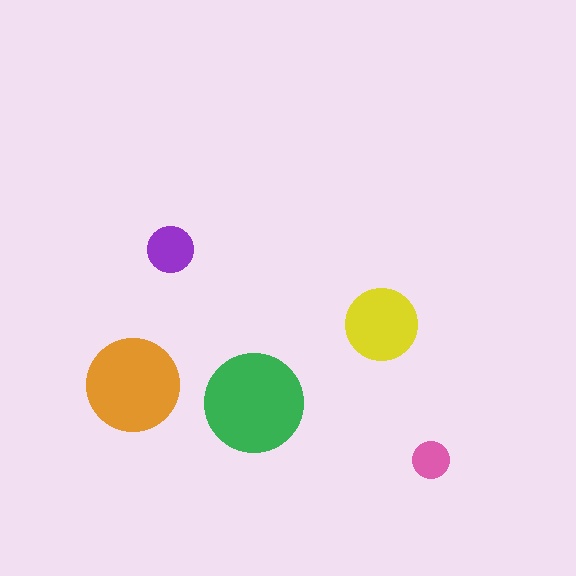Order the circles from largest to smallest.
the green one, the orange one, the yellow one, the purple one, the pink one.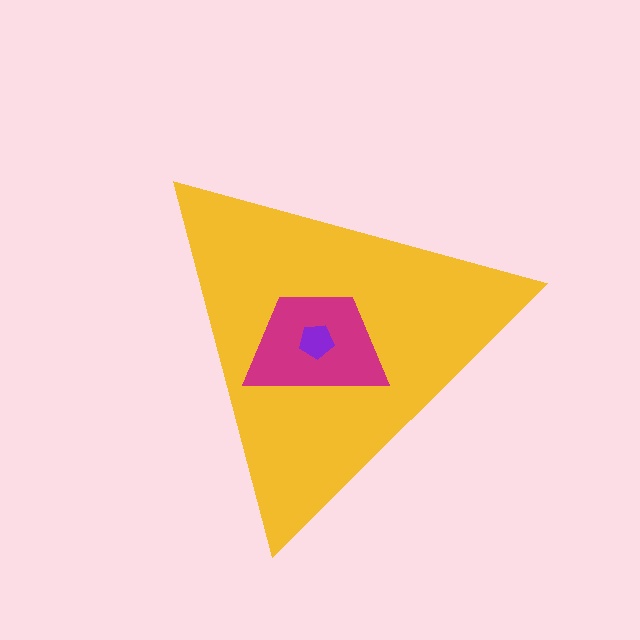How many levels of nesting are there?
3.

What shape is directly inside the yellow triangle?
The magenta trapezoid.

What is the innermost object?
The purple pentagon.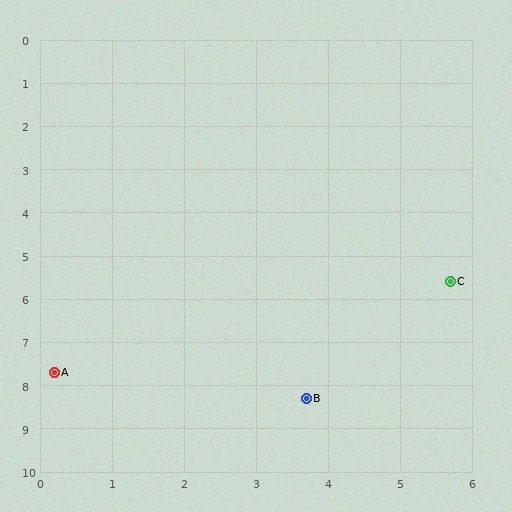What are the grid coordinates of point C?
Point C is at approximately (5.7, 5.6).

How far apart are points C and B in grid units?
Points C and B are about 3.4 grid units apart.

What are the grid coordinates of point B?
Point B is at approximately (3.7, 8.3).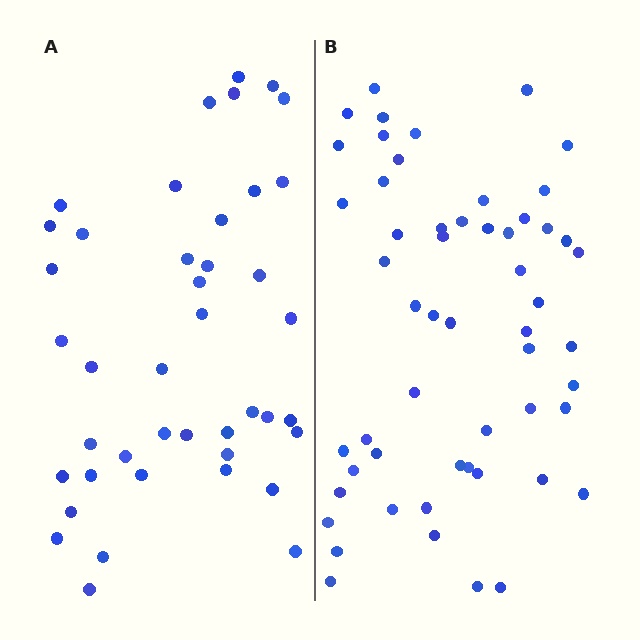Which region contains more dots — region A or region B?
Region B (the right region) has more dots.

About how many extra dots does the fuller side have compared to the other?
Region B has approximately 15 more dots than region A.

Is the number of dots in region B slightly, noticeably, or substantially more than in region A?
Region B has noticeably more, but not dramatically so. The ratio is roughly 1.3 to 1.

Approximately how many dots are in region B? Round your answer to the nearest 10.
About 60 dots. (The exact count is 55, which rounds to 60.)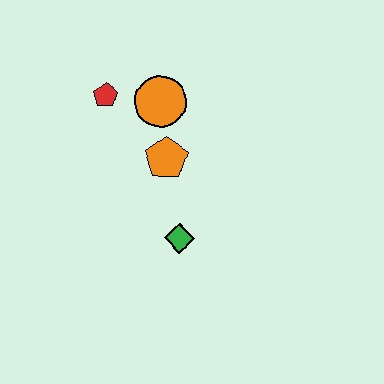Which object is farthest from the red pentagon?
The green diamond is farthest from the red pentagon.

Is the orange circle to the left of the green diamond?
Yes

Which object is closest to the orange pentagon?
The orange circle is closest to the orange pentagon.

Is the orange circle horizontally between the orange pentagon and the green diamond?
No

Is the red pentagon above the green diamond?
Yes